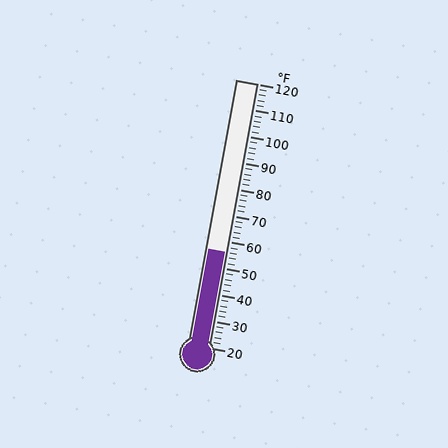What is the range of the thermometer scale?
The thermometer scale ranges from 20°F to 120°F.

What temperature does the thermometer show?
The thermometer shows approximately 56°F.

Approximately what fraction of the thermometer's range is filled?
The thermometer is filled to approximately 35% of its range.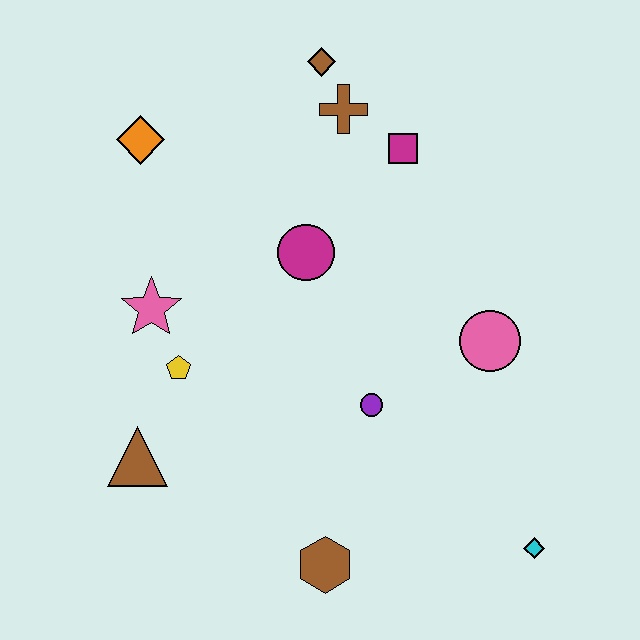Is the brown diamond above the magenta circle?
Yes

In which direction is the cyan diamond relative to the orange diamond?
The cyan diamond is below the orange diamond.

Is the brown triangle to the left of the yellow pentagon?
Yes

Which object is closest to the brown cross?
The brown diamond is closest to the brown cross.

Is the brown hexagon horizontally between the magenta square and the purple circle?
No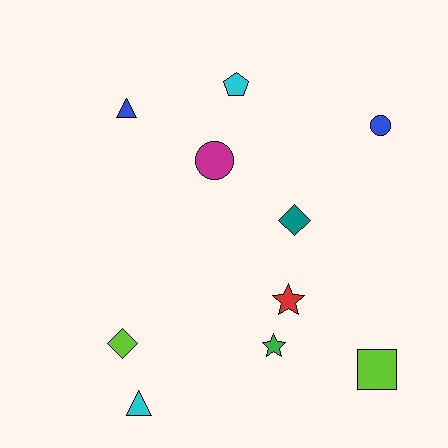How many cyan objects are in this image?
There are 2 cyan objects.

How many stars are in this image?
There are 2 stars.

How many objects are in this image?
There are 10 objects.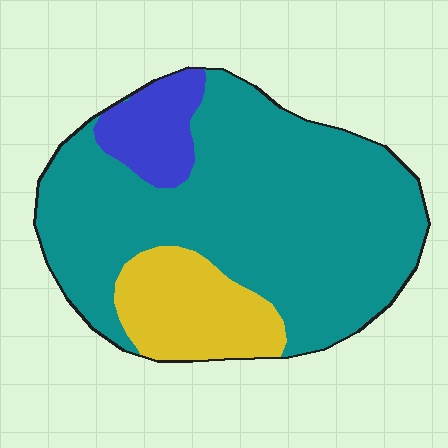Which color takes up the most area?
Teal, at roughly 75%.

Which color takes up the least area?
Blue, at roughly 10%.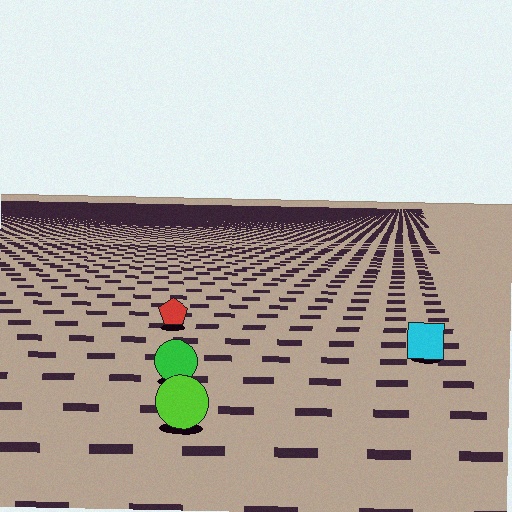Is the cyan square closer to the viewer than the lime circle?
No. The lime circle is closer — you can tell from the texture gradient: the ground texture is coarser near it.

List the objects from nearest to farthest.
From nearest to farthest: the lime circle, the green circle, the cyan square, the red pentagon.